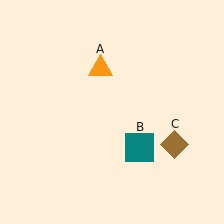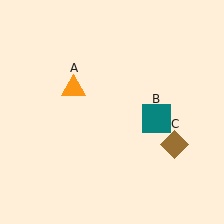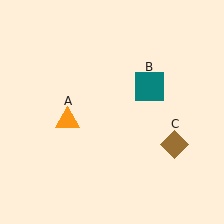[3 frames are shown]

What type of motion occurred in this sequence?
The orange triangle (object A), teal square (object B) rotated counterclockwise around the center of the scene.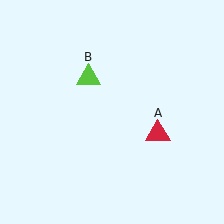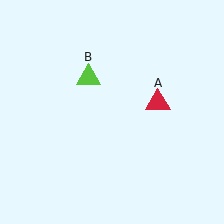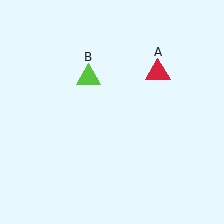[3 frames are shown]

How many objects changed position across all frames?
1 object changed position: red triangle (object A).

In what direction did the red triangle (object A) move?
The red triangle (object A) moved up.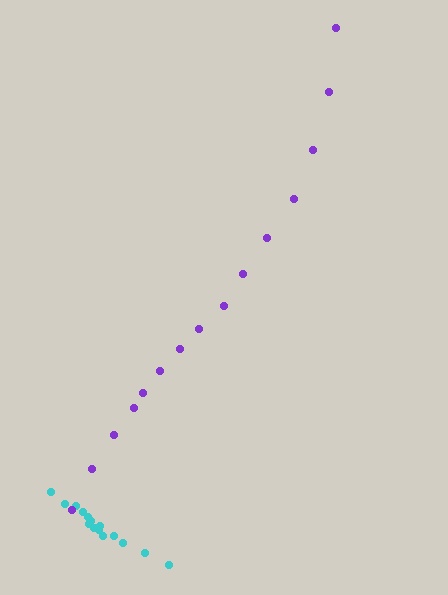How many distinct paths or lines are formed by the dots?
There are 2 distinct paths.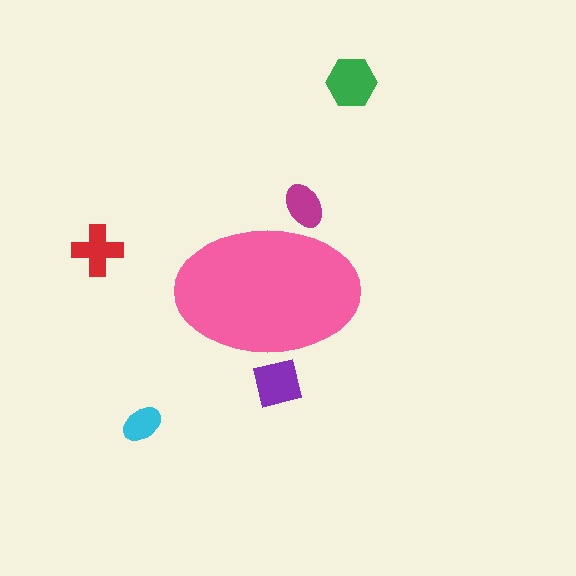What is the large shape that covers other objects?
A pink ellipse.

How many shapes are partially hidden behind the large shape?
2 shapes are partially hidden.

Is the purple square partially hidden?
Yes, the purple square is partially hidden behind the pink ellipse.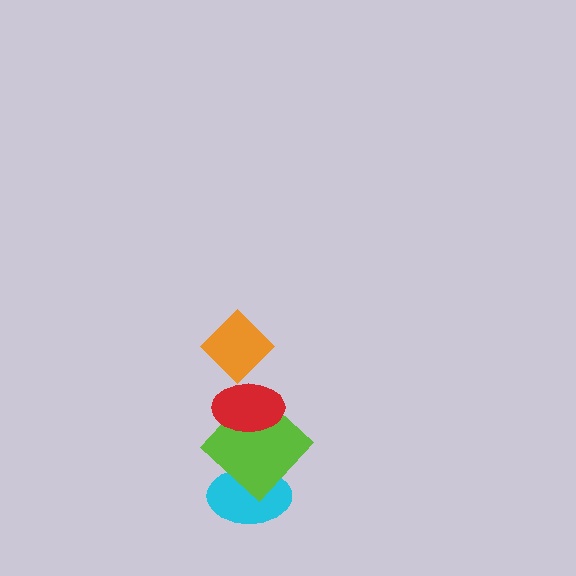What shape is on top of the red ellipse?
The orange diamond is on top of the red ellipse.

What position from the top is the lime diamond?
The lime diamond is 3rd from the top.